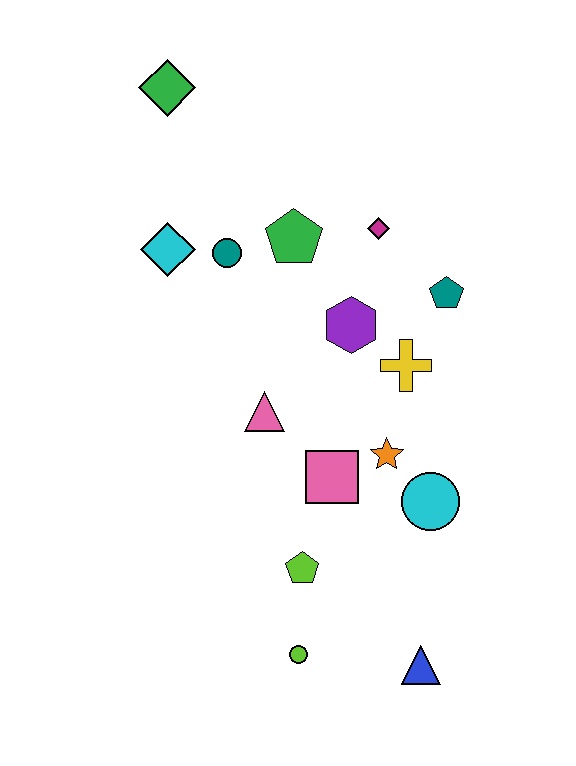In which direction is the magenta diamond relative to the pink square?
The magenta diamond is above the pink square.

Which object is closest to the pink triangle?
The pink square is closest to the pink triangle.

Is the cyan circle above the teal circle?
No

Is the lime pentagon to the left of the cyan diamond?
No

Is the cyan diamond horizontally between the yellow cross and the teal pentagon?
No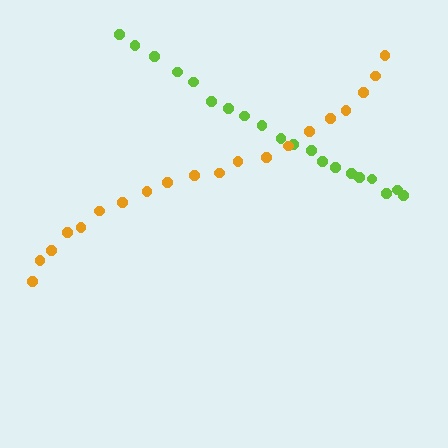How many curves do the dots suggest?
There are 2 distinct paths.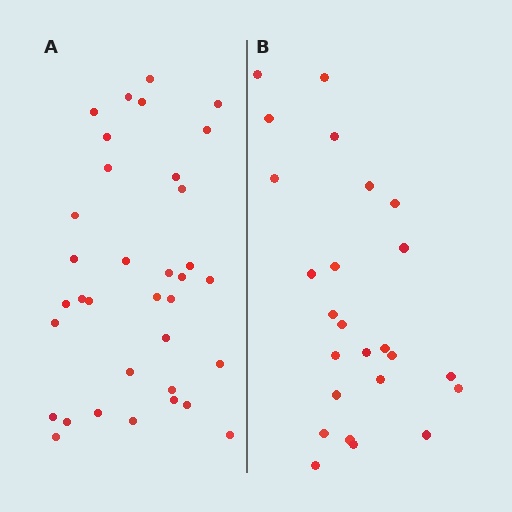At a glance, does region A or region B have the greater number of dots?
Region A (the left region) has more dots.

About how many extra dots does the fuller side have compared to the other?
Region A has roughly 10 or so more dots than region B.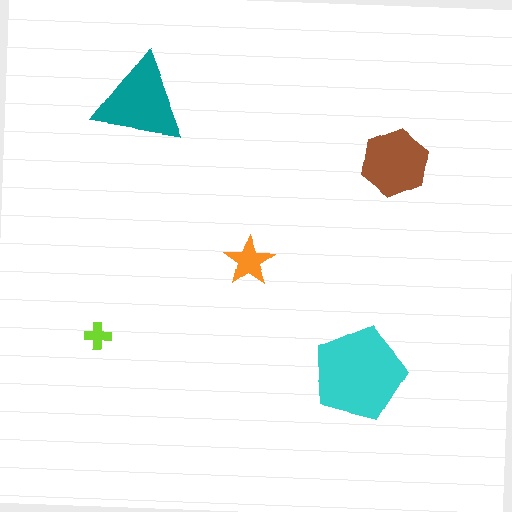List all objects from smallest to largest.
The lime cross, the orange star, the brown hexagon, the teal triangle, the cyan pentagon.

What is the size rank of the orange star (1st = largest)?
4th.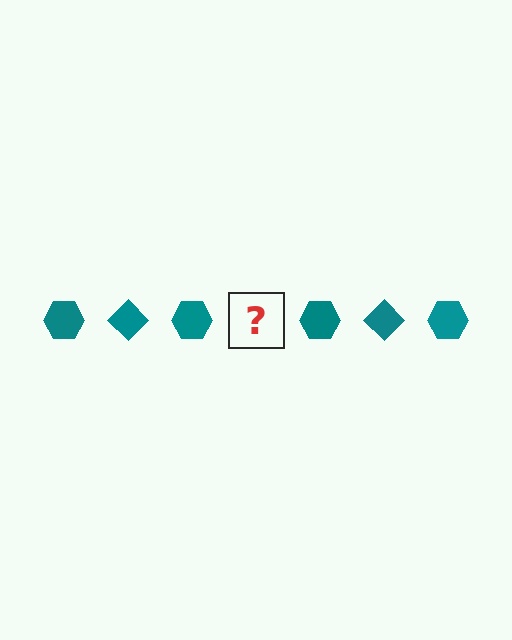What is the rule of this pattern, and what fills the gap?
The rule is that the pattern cycles through hexagon, diamond shapes in teal. The gap should be filled with a teal diamond.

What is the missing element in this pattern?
The missing element is a teal diamond.